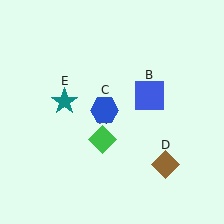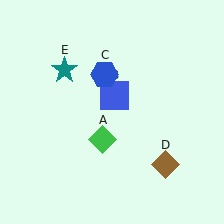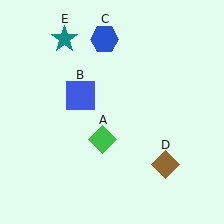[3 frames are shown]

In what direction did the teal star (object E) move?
The teal star (object E) moved up.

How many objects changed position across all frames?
3 objects changed position: blue square (object B), blue hexagon (object C), teal star (object E).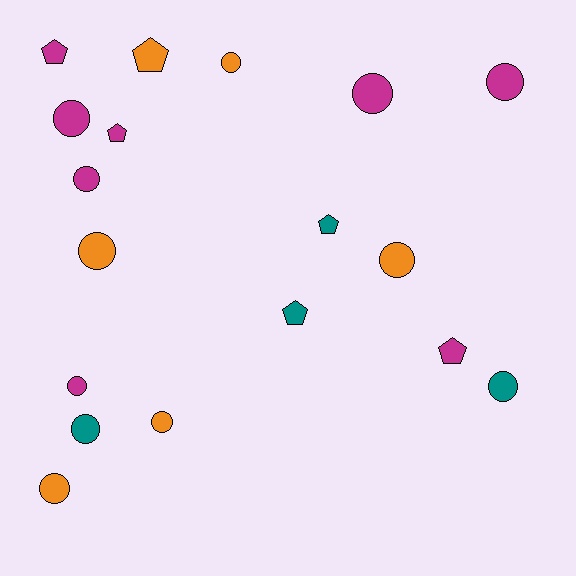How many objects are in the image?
There are 18 objects.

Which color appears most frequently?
Magenta, with 8 objects.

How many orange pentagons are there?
There is 1 orange pentagon.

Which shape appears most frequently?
Circle, with 12 objects.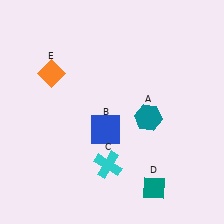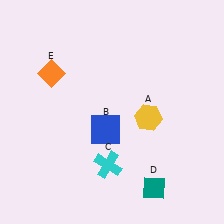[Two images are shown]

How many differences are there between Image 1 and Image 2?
There is 1 difference between the two images.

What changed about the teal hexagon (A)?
In Image 1, A is teal. In Image 2, it changed to yellow.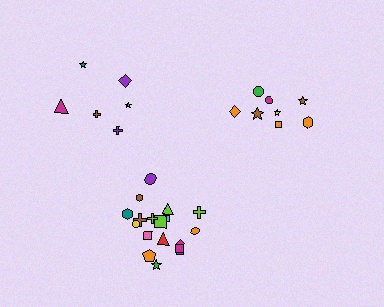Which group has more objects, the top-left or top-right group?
The top-right group.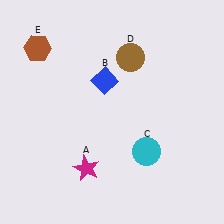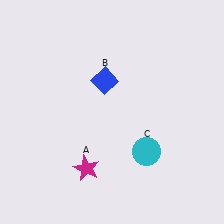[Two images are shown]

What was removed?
The brown circle (D), the brown hexagon (E) were removed in Image 2.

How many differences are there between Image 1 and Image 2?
There are 2 differences between the two images.